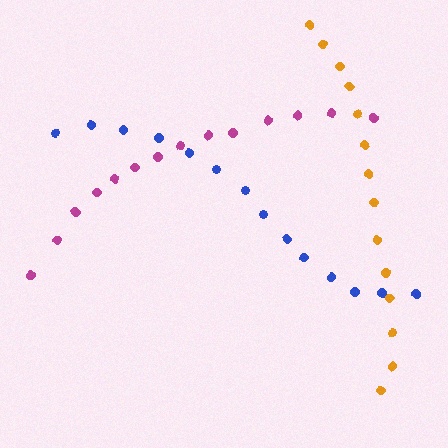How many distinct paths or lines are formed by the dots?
There are 3 distinct paths.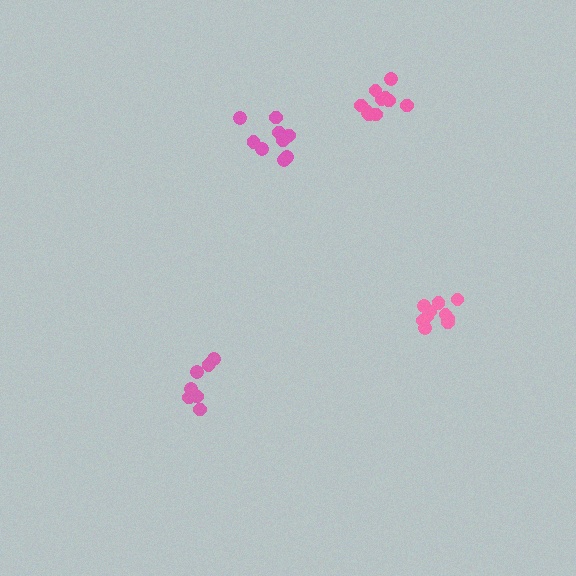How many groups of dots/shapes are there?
There are 4 groups.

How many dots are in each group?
Group 1: 7 dots, Group 2: 10 dots, Group 3: 10 dots, Group 4: 9 dots (36 total).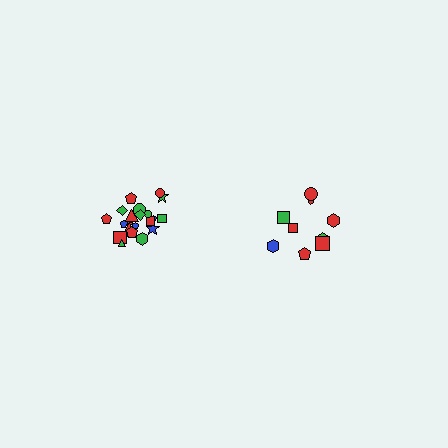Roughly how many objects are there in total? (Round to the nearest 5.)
Roughly 30 objects in total.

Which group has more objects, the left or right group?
The left group.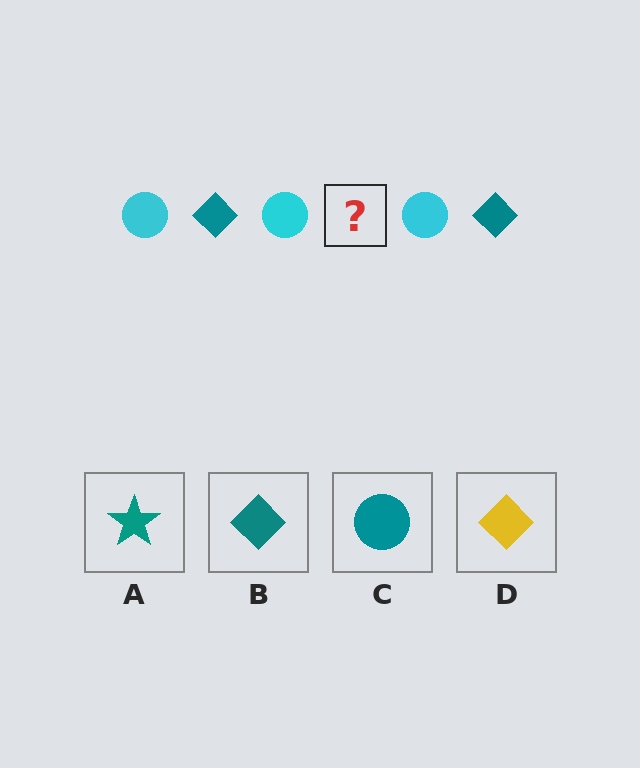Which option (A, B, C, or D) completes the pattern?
B.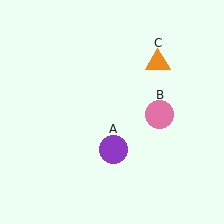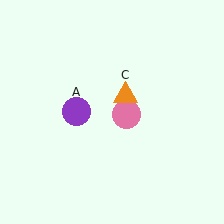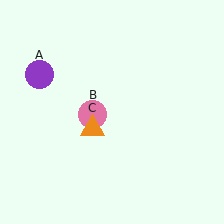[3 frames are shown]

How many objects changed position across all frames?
3 objects changed position: purple circle (object A), pink circle (object B), orange triangle (object C).